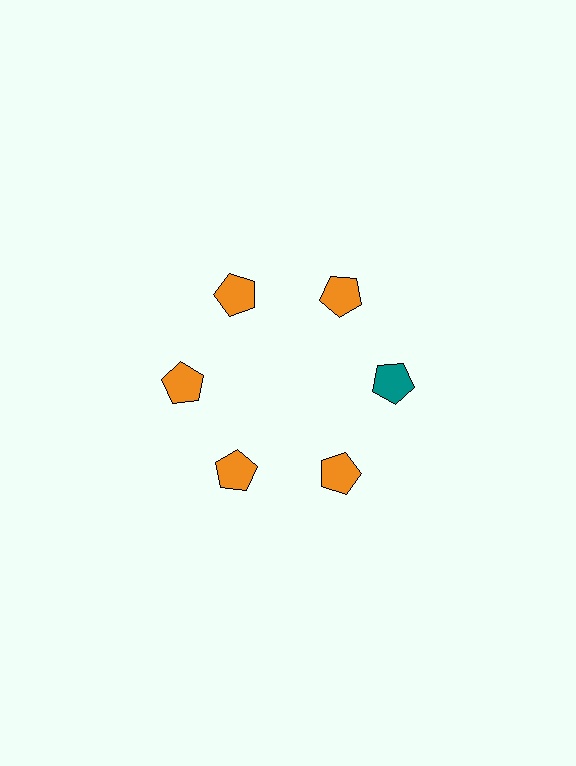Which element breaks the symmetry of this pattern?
The teal pentagon at roughly the 3 o'clock position breaks the symmetry. All other shapes are orange pentagons.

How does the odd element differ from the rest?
It has a different color: teal instead of orange.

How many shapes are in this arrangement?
There are 6 shapes arranged in a ring pattern.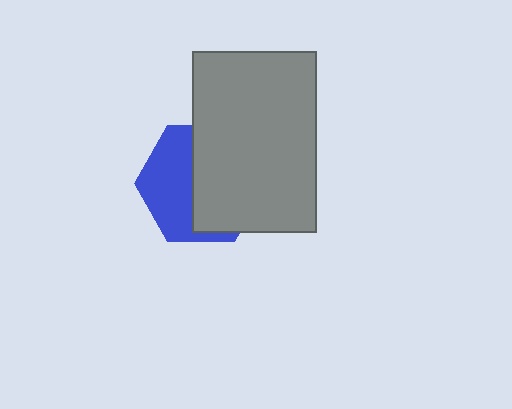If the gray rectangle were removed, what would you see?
You would see the complete blue hexagon.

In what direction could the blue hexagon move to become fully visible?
The blue hexagon could move left. That would shift it out from behind the gray rectangle entirely.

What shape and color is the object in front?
The object in front is a gray rectangle.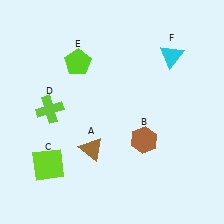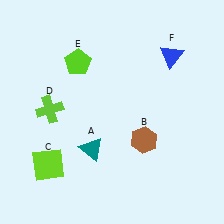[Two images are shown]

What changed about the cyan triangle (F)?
In Image 1, F is cyan. In Image 2, it changed to blue.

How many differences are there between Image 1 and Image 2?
There are 2 differences between the two images.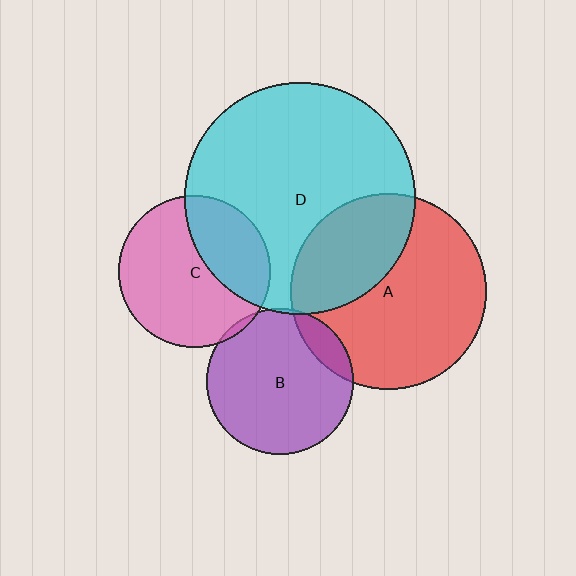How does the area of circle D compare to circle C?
Approximately 2.3 times.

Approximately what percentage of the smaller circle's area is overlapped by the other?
Approximately 5%.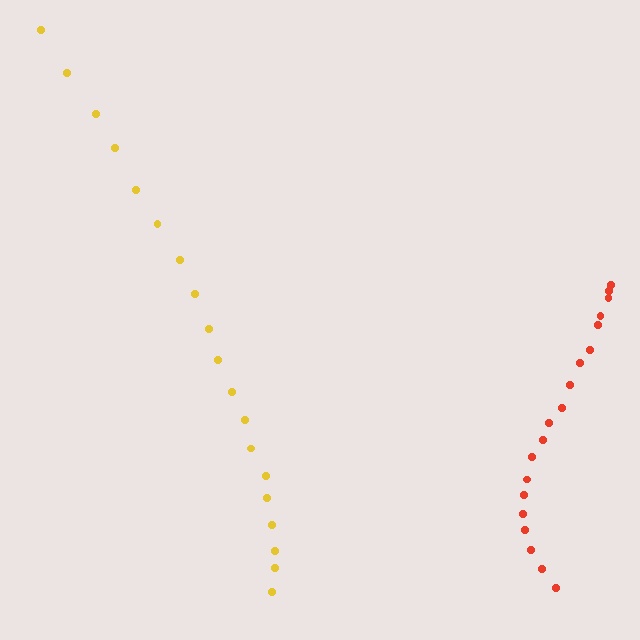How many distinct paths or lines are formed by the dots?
There are 2 distinct paths.